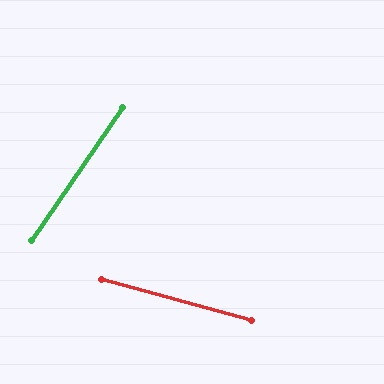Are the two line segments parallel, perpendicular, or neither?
Neither parallel nor perpendicular — they differ by about 71°.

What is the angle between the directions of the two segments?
Approximately 71 degrees.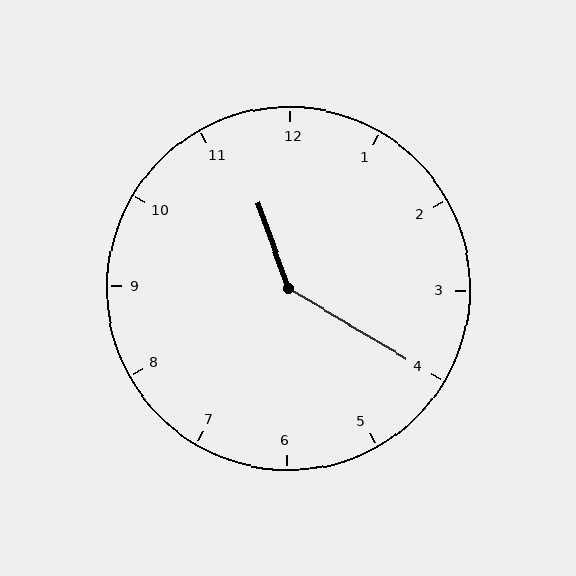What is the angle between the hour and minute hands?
Approximately 140 degrees.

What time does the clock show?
11:20.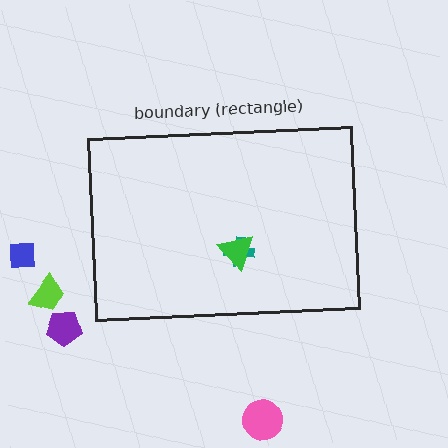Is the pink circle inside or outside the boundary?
Outside.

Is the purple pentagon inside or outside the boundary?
Outside.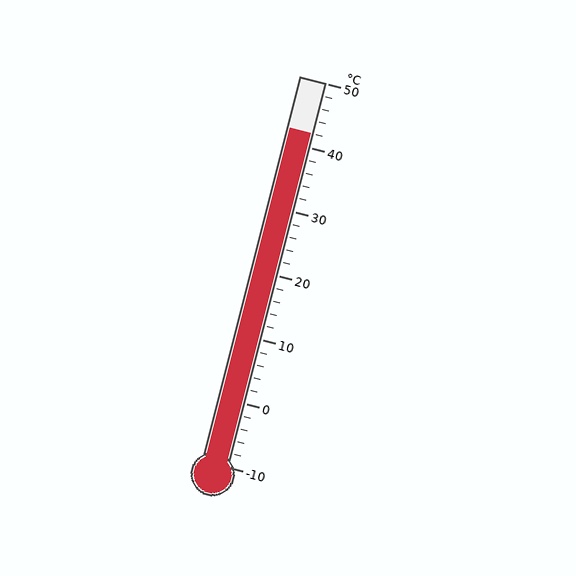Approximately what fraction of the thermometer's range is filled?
The thermometer is filled to approximately 85% of its range.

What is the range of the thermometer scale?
The thermometer scale ranges from -10°C to 50°C.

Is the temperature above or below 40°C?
The temperature is above 40°C.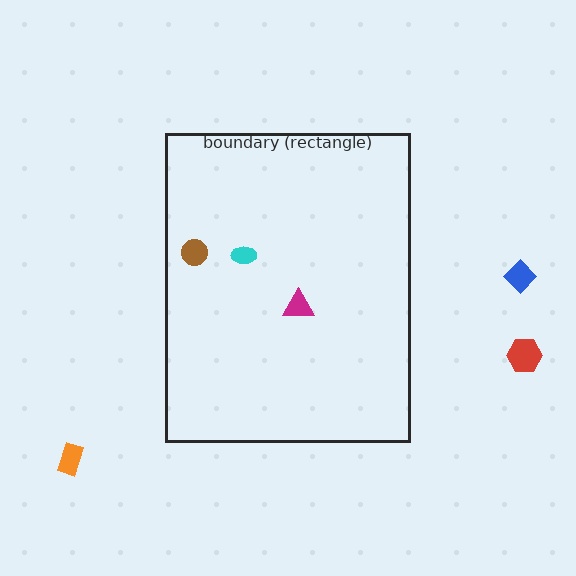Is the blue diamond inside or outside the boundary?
Outside.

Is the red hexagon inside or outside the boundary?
Outside.